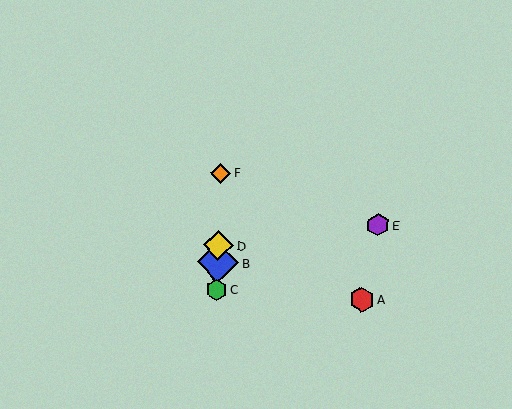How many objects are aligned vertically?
4 objects (B, C, D, F) are aligned vertically.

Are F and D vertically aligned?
Yes, both are at x≈221.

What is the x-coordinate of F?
Object F is at x≈221.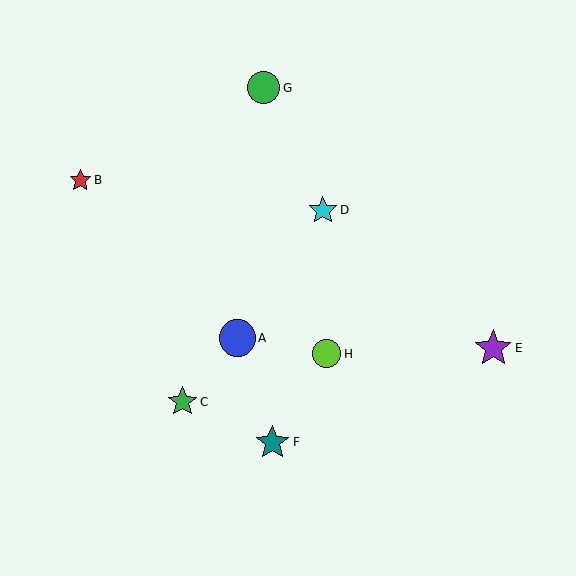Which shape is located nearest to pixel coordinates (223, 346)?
The blue circle (labeled A) at (237, 338) is nearest to that location.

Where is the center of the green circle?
The center of the green circle is at (264, 88).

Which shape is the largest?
The purple star (labeled E) is the largest.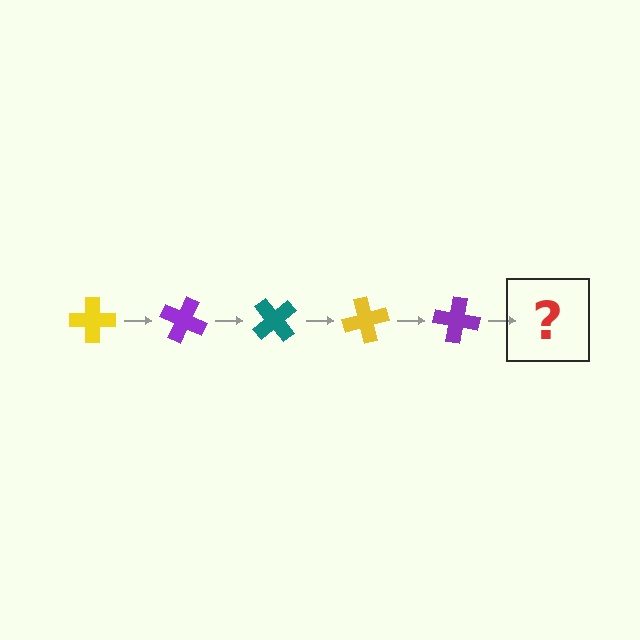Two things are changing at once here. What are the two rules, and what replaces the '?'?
The two rules are that it rotates 25 degrees each step and the color cycles through yellow, purple, and teal. The '?' should be a teal cross, rotated 125 degrees from the start.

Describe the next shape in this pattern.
It should be a teal cross, rotated 125 degrees from the start.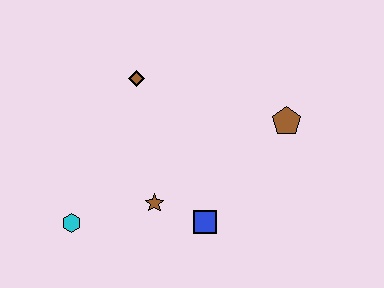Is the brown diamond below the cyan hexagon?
No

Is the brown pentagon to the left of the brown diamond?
No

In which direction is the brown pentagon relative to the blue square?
The brown pentagon is above the blue square.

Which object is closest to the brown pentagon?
The blue square is closest to the brown pentagon.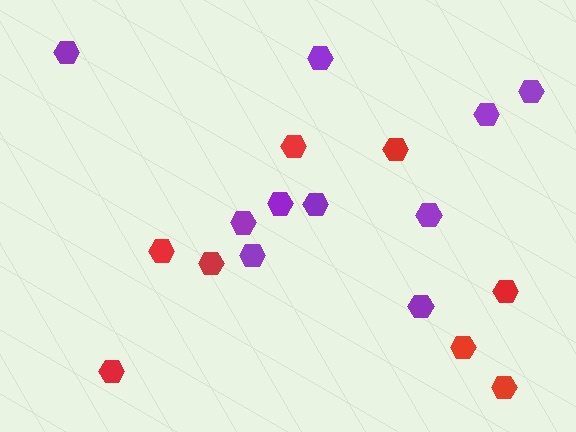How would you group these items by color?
There are 2 groups: one group of purple hexagons (10) and one group of red hexagons (8).